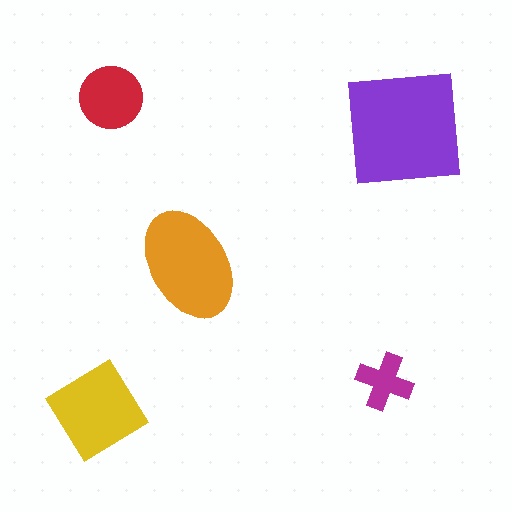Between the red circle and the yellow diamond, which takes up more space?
The yellow diamond.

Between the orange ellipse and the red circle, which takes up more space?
The orange ellipse.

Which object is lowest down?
The yellow diamond is bottommost.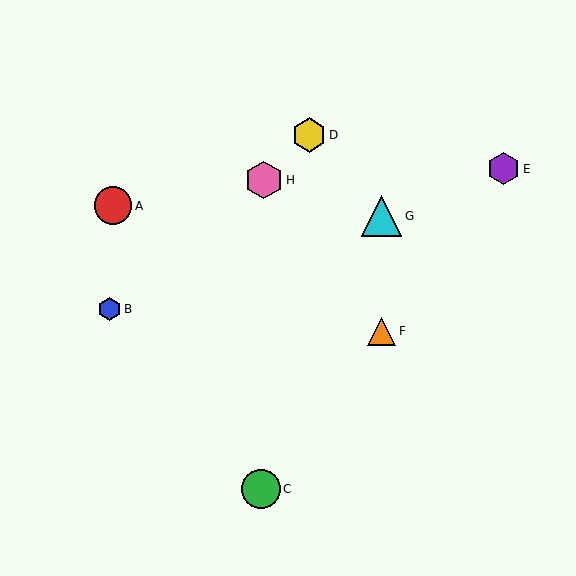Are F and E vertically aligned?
No, F is at x≈382 and E is at x≈504.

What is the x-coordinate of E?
Object E is at x≈504.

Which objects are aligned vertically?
Objects F, G are aligned vertically.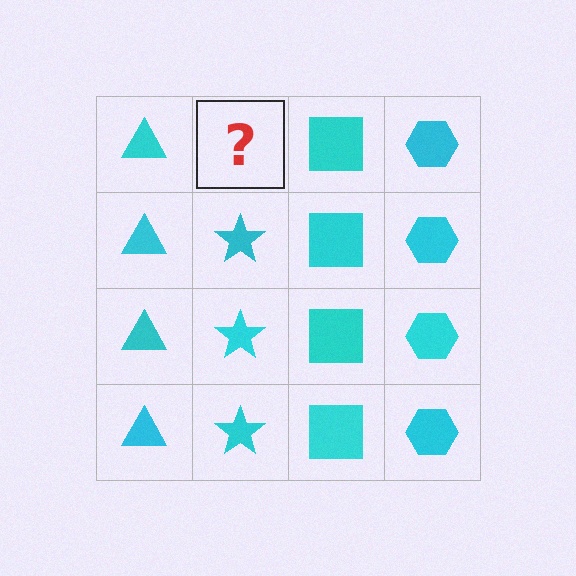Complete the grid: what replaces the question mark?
The question mark should be replaced with a cyan star.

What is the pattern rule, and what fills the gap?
The rule is that each column has a consistent shape. The gap should be filled with a cyan star.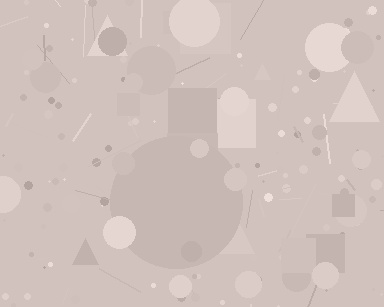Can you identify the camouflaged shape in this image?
The camouflaged shape is a circle.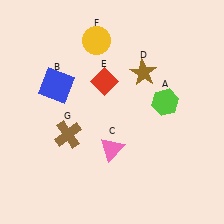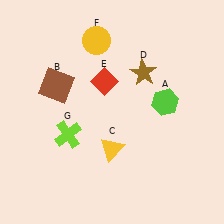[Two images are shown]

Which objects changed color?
B changed from blue to brown. C changed from pink to yellow. G changed from brown to lime.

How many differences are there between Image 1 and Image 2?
There are 3 differences between the two images.